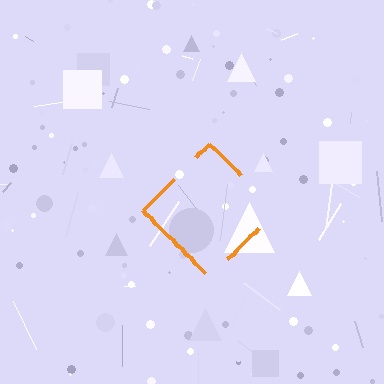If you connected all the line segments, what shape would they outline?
They would outline a diamond.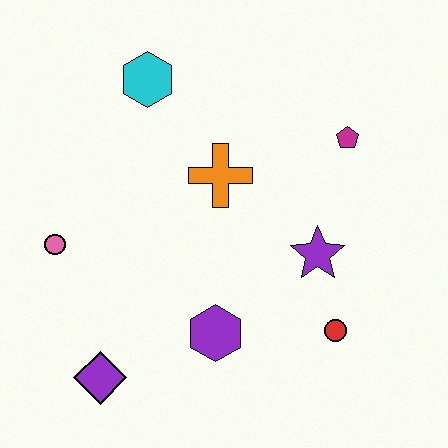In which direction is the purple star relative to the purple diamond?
The purple star is to the right of the purple diamond.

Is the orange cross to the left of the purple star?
Yes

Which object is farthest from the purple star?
The pink circle is farthest from the purple star.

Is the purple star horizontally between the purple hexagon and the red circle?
Yes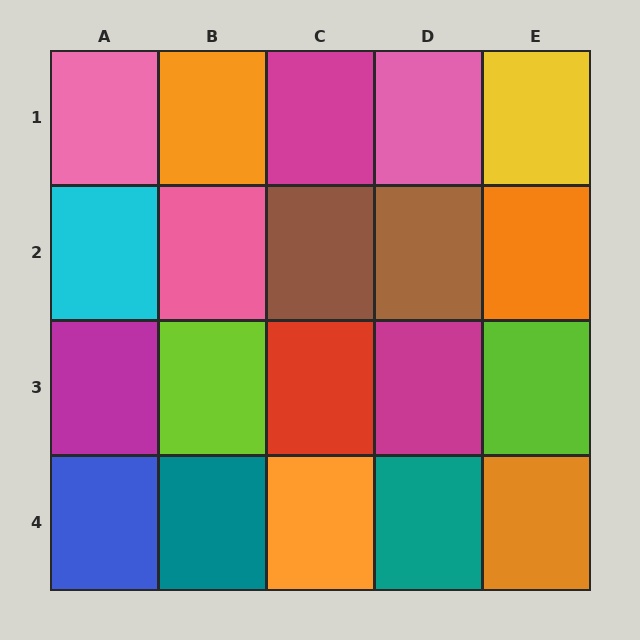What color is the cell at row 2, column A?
Cyan.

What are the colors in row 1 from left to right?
Pink, orange, magenta, pink, yellow.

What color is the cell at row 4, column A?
Blue.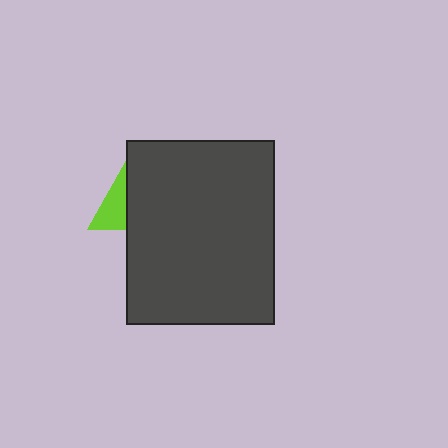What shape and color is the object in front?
The object in front is a dark gray rectangle.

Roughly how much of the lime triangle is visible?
A small part of it is visible (roughly 37%).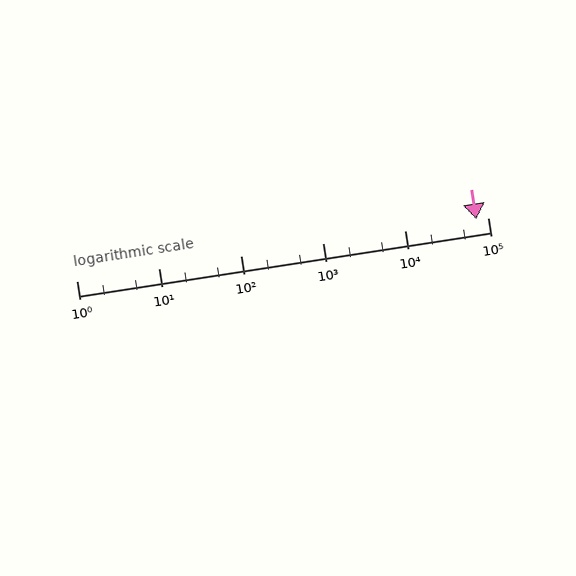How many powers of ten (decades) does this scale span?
The scale spans 5 decades, from 1 to 100000.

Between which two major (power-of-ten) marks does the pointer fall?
The pointer is between 10000 and 100000.